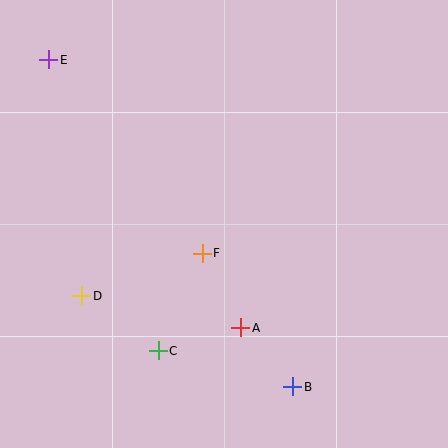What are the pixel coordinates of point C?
Point C is at (158, 351).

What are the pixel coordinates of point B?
Point B is at (293, 387).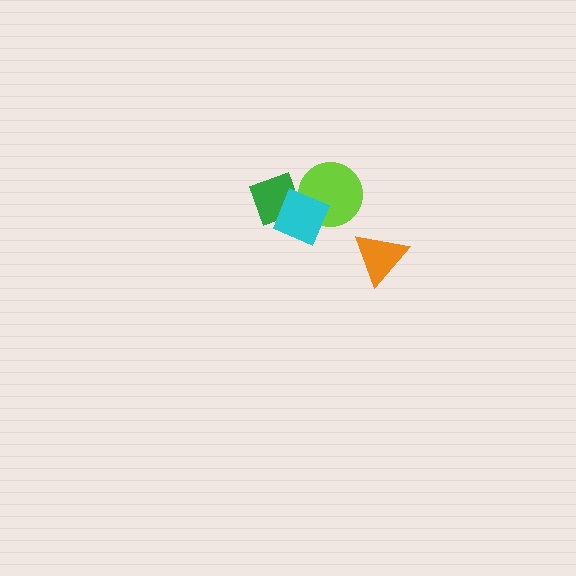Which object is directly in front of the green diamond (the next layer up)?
The lime circle is directly in front of the green diamond.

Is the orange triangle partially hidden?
No, no other shape covers it.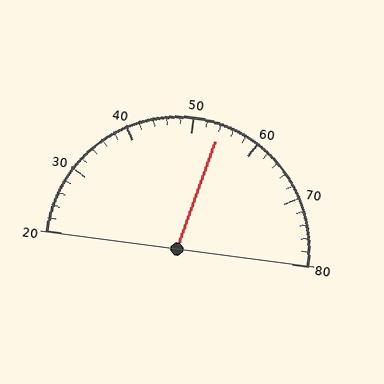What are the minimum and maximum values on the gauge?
The gauge ranges from 20 to 80.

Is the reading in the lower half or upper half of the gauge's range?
The reading is in the upper half of the range (20 to 80).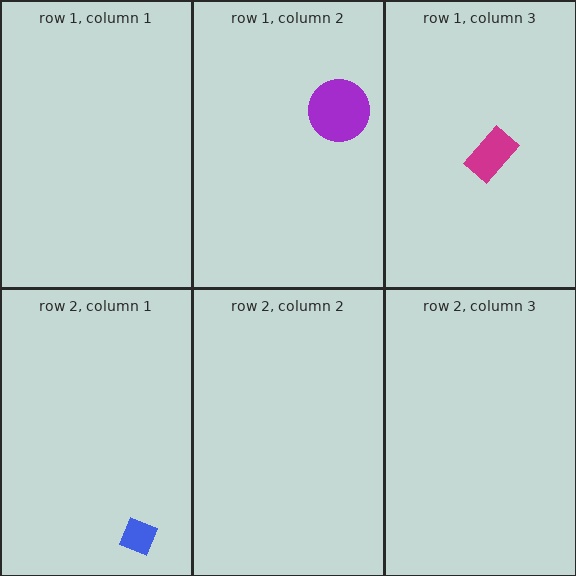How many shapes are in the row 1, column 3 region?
1.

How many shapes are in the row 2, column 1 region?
1.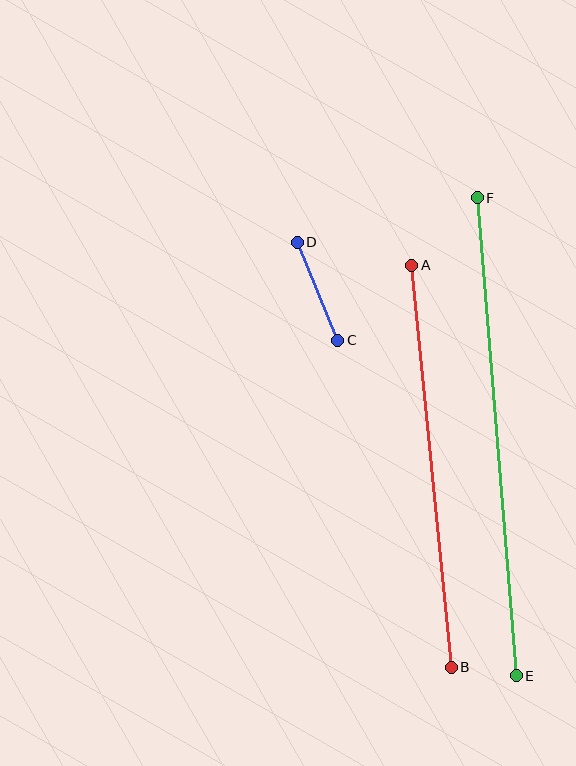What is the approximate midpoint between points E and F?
The midpoint is at approximately (497, 437) pixels.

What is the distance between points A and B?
The distance is approximately 404 pixels.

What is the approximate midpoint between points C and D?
The midpoint is at approximately (317, 291) pixels.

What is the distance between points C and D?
The distance is approximately 106 pixels.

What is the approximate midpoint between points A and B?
The midpoint is at approximately (432, 466) pixels.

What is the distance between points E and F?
The distance is approximately 479 pixels.